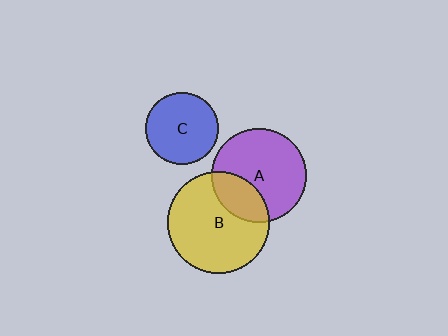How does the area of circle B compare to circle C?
Approximately 2.0 times.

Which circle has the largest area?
Circle B (yellow).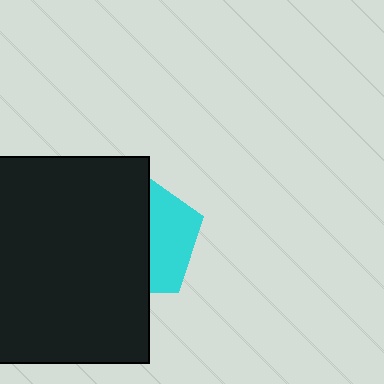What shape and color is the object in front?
The object in front is a black square.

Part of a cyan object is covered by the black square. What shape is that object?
It is a pentagon.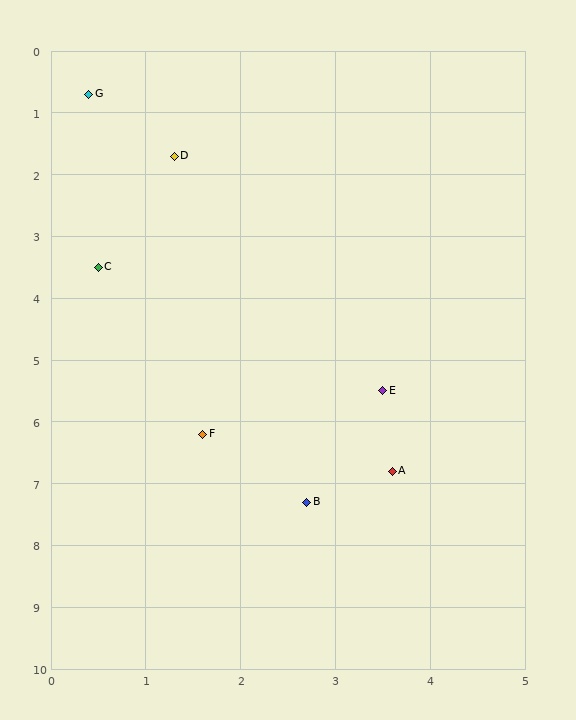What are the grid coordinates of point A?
Point A is at approximately (3.6, 6.8).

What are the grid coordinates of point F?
Point F is at approximately (1.6, 6.2).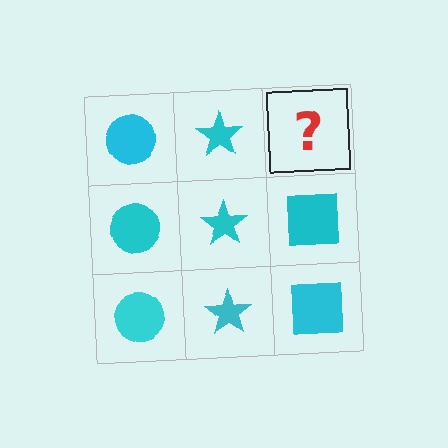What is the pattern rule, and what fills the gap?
The rule is that each column has a consistent shape. The gap should be filled with a cyan square.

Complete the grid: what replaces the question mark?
The question mark should be replaced with a cyan square.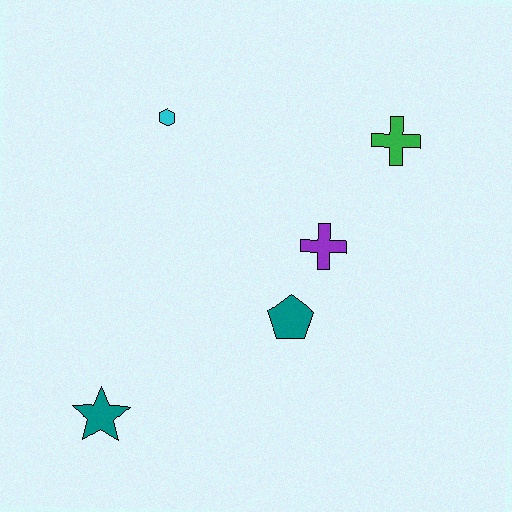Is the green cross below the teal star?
No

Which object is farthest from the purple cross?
The teal star is farthest from the purple cross.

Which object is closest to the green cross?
The purple cross is closest to the green cross.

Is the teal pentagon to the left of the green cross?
Yes